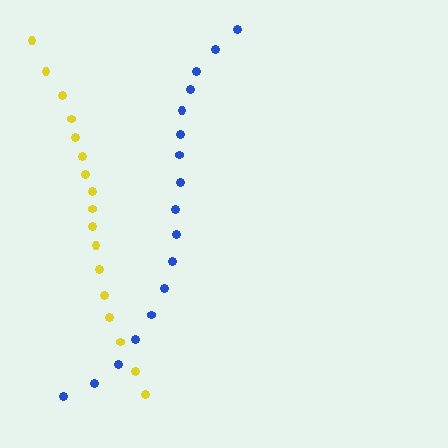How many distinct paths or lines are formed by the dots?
There are 2 distinct paths.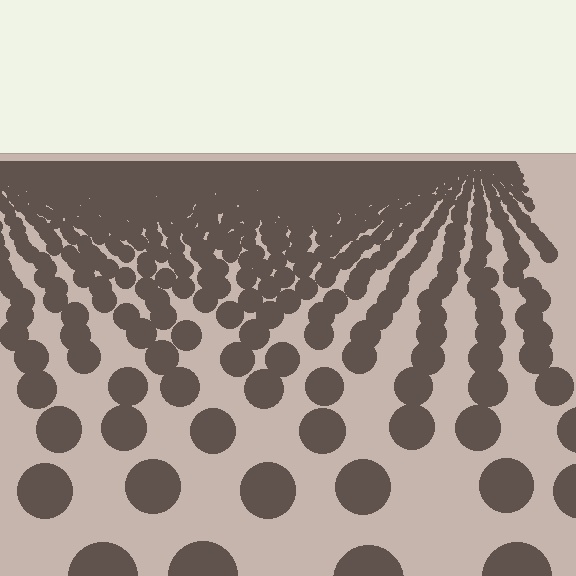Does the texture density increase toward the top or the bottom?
Density increases toward the top.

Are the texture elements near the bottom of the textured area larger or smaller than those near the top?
Larger. Near the bottom, elements are closer to the viewer and appear at a bigger on-screen size.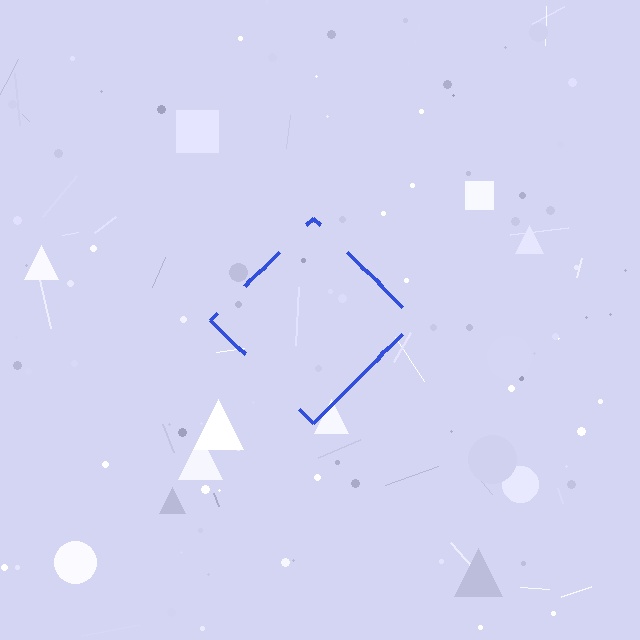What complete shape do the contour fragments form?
The contour fragments form a diamond.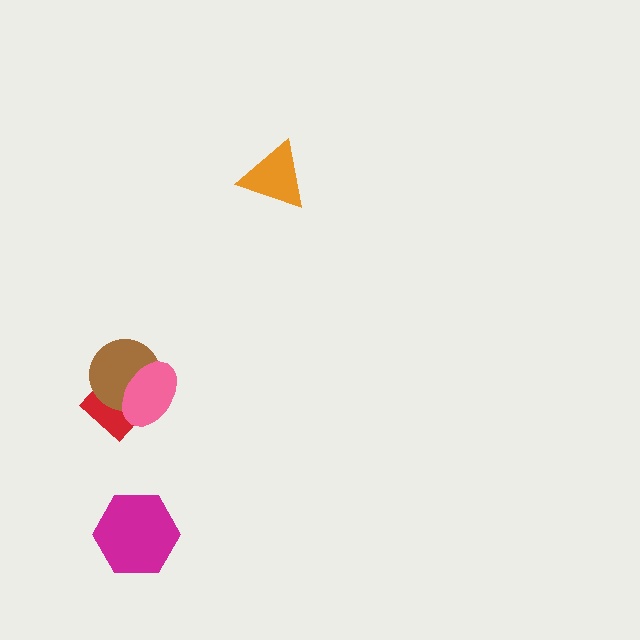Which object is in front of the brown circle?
The pink ellipse is in front of the brown circle.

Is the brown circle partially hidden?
Yes, it is partially covered by another shape.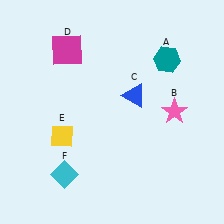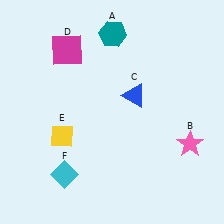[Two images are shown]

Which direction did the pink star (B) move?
The pink star (B) moved down.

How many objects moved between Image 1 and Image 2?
2 objects moved between the two images.